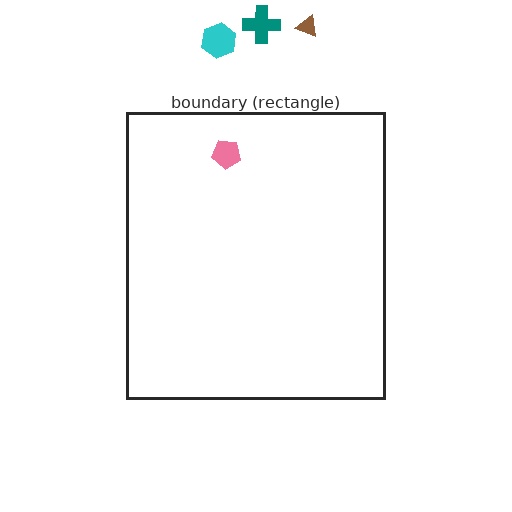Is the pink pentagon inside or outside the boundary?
Inside.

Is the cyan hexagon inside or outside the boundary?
Outside.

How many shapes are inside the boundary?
1 inside, 3 outside.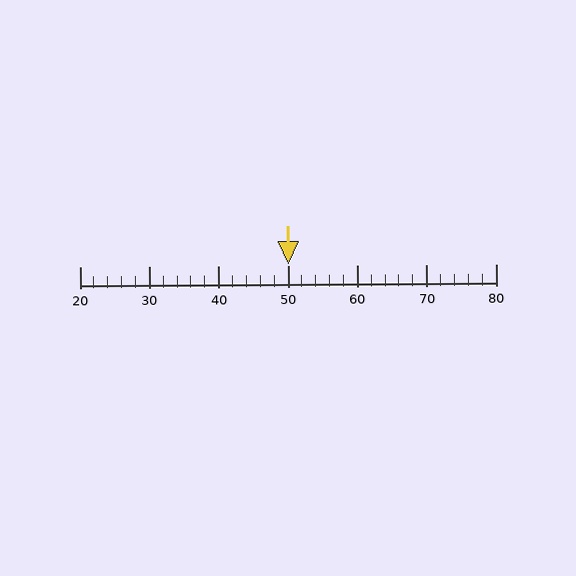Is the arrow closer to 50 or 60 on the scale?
The arrow is closer to 50.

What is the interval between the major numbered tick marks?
The major tick marks are spaced 10 units apart.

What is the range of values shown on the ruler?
The ruler shows values from 20 to 80.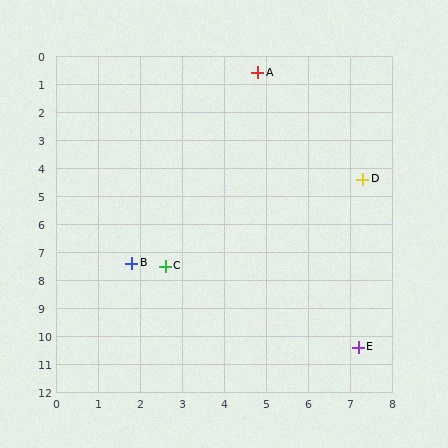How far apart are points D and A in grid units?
Points D and A are about 4.5 grid units apart.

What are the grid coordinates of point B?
Point B is at approximately (1.8, 7.4).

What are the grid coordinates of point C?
Point C is at approximately (2.6, 7.5).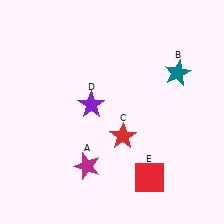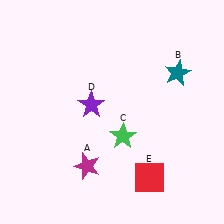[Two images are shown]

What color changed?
The star (C) changed from red in Image 1 to green in Image 2.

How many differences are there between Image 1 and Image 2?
There is 1 difference between the two images.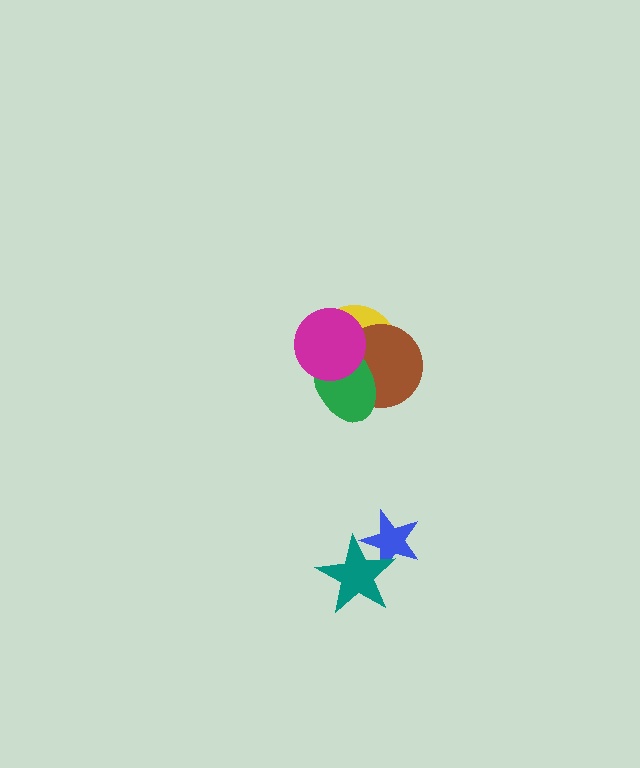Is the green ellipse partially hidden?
Yes, it is partially covered by another shape.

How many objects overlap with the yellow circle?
3 objects overlap with the yellow circle.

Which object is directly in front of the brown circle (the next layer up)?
The green ellipse is directly in front of the brown circle.